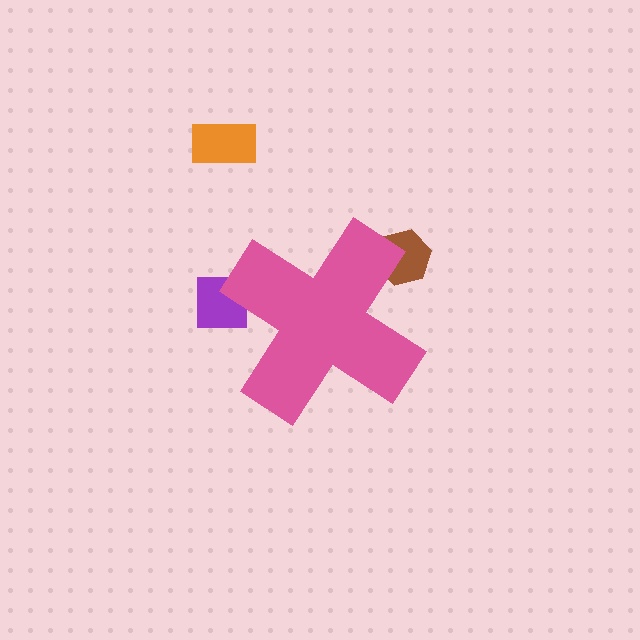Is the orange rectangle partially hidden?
No, the orange rectangle is fully visible.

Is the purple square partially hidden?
Yes, the purple square is partially hidden behind the pink cross.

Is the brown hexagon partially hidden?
Yes, the brown hexagon is partially hidden behind the pink cross.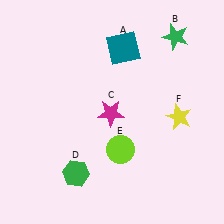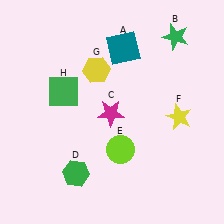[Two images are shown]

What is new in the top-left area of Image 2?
A yellow hexagon (G) was added in the top-left area of Image 2.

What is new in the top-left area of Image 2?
A green square (H) was added in the top-left area of Image 2.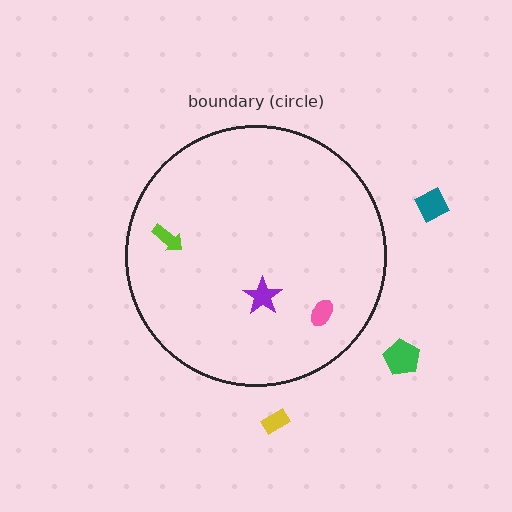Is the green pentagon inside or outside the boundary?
Outside.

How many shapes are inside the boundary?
3 inside, 3 outside.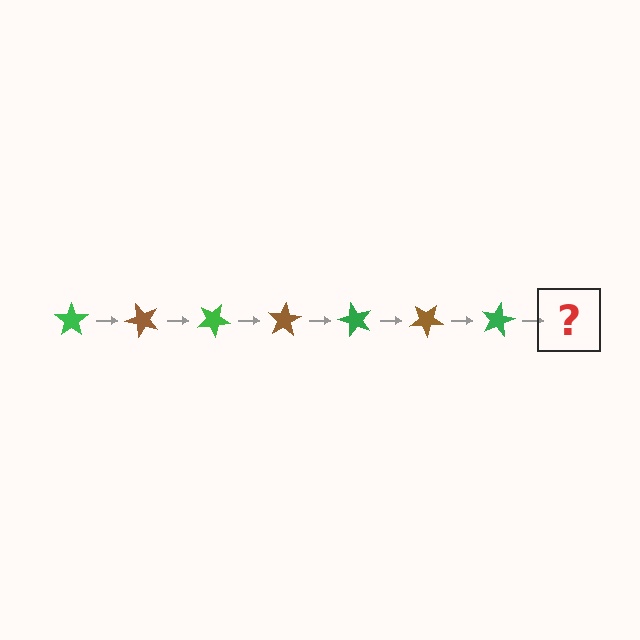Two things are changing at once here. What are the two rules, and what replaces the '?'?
The two rules are that it rotates 50 degrees each step and the color cycles through green and brown. The '?' should be a brown star, rotated 350 degrees from the start.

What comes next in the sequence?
The next element should be a brown star, rotated 350 degrees from the start.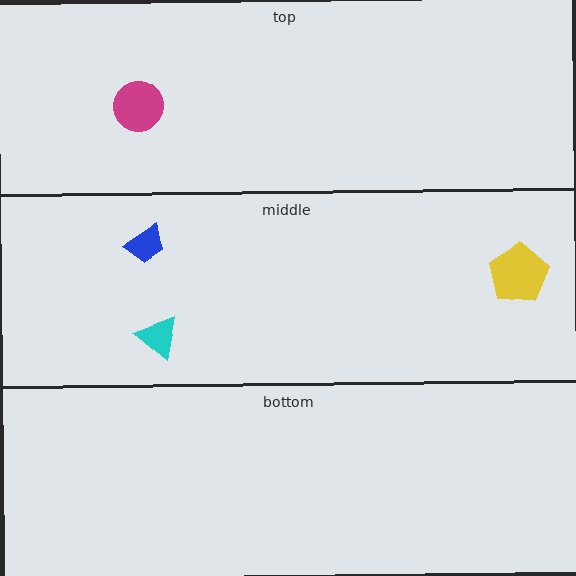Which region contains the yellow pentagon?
The middle region.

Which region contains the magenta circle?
The top region.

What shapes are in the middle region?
The cyan triangle, the blue trapezoid, the yellow pentagon.